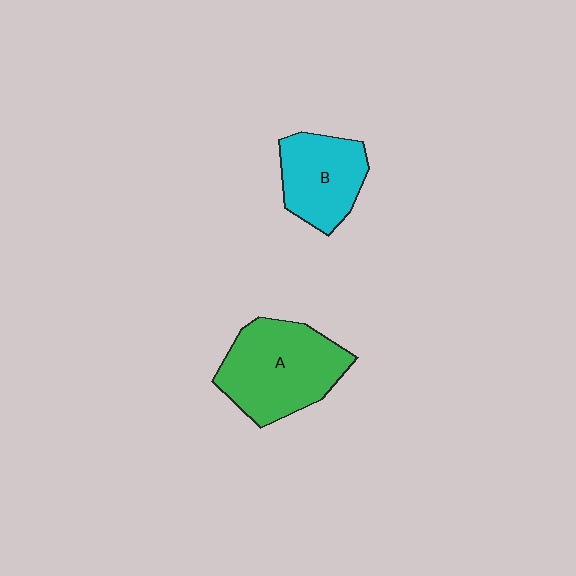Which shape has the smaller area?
Shape B (cyan).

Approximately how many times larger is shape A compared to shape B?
Approximately 1.4 times.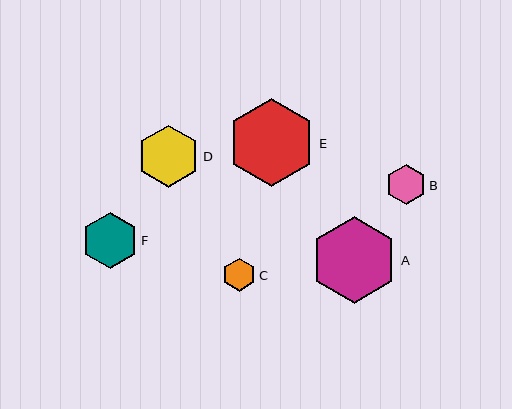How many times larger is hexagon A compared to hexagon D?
Hexagon A is approximately 1.4 times the size of hexagon D.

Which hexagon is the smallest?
Hexagon C is the smallest with a size of approximately 33 pixels.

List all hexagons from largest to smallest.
From largest to smallest: E, A, D, F, B, C.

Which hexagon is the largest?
Hexagon E is the largest with a size of approximately 88 pixels.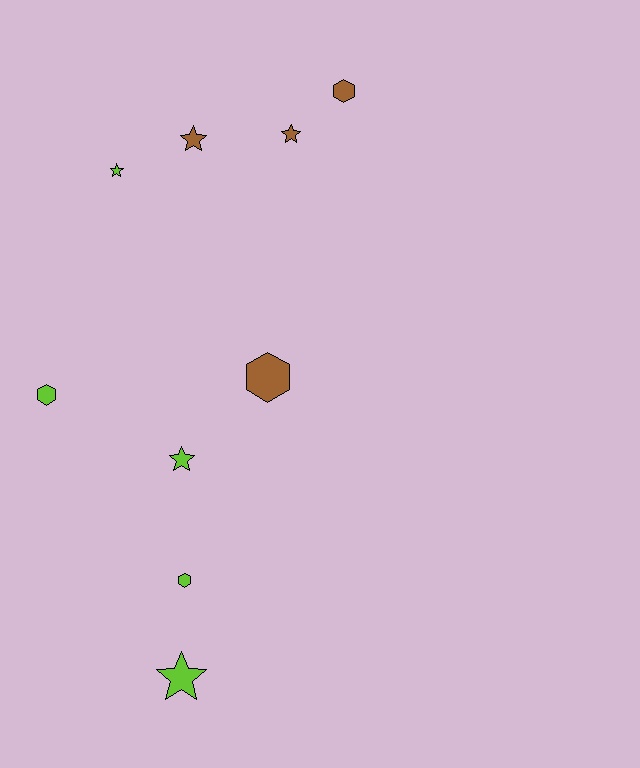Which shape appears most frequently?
Star, with 5 objects.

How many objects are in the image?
There are 9 objects.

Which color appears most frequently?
Lime, with 5 objects.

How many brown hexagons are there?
There are 2 brown hexagons.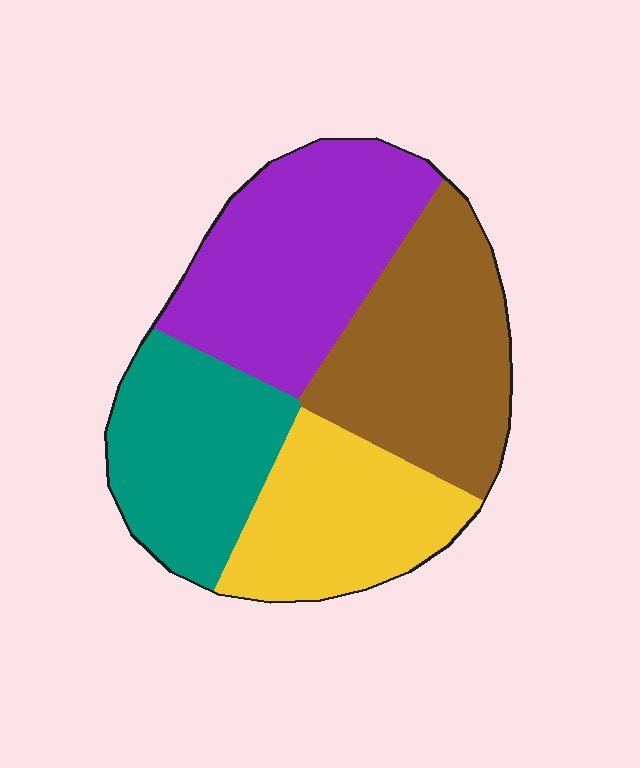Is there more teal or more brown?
Brown.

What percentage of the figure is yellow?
Yellow takes up about one fifth (1/5) of the figure.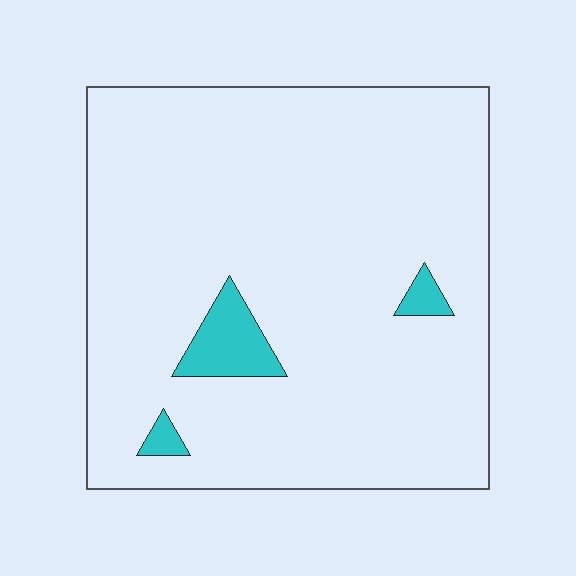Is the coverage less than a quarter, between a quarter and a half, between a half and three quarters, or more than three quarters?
Less than a quarter.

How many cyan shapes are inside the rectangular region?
3.